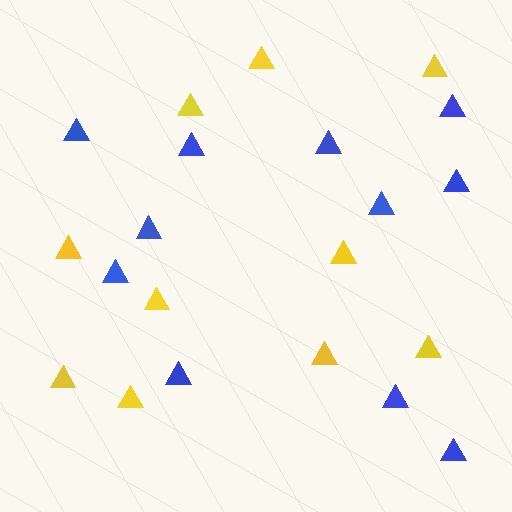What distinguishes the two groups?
There are 2 groups: one group of yellow triangles (10) and one group of blue triangles (11).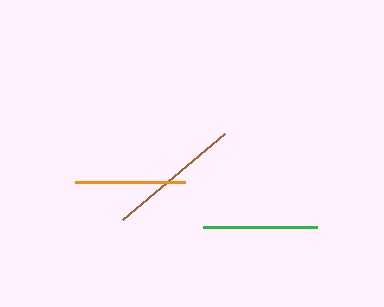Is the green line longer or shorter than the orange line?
The green line is longer than the orange line.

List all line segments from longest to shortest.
From longest to shortest: brown, green, orange.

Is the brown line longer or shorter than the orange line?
The brown line is longer than the orange line.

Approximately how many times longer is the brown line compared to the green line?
The brown line is approximately 1.2 times the length of the green line.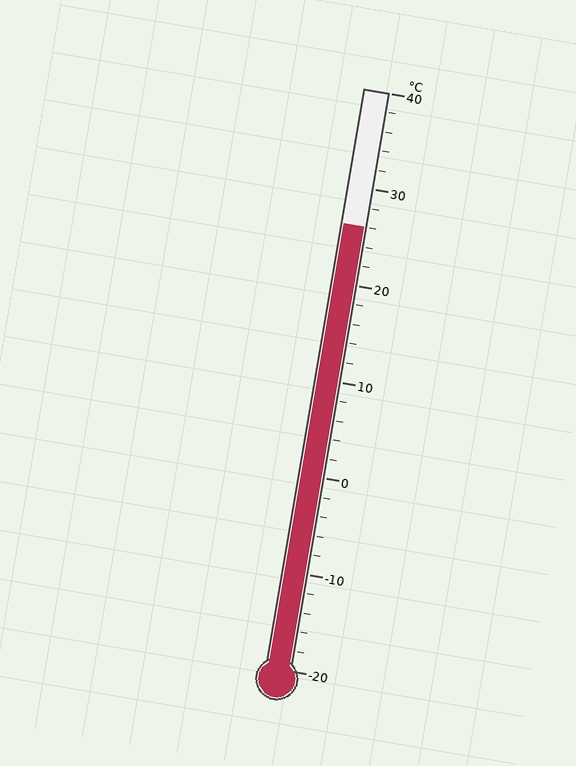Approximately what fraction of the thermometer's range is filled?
The thermometer is filled to approximately 75% of its range.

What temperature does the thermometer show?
The thermometer shows approximately 26°C.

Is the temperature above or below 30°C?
The temperature is below 30°C.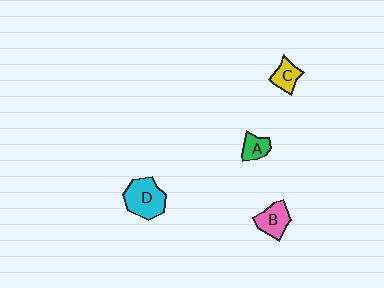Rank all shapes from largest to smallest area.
From largest to smallest: D (cyan), B (pink), C (yellow), A (green).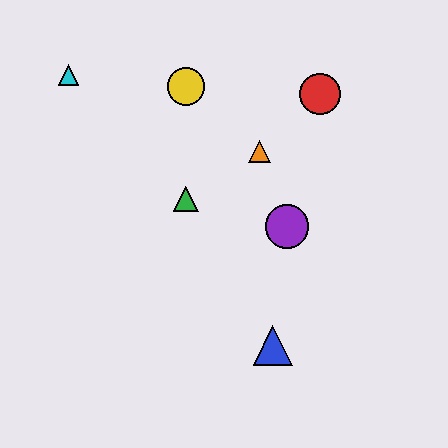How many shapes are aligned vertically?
2 shapes (the green triangle, the yellow circle) are aligned vertically.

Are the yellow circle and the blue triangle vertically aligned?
No, the yellow circle is at x≈186 and the blue triangle is at x≈273.